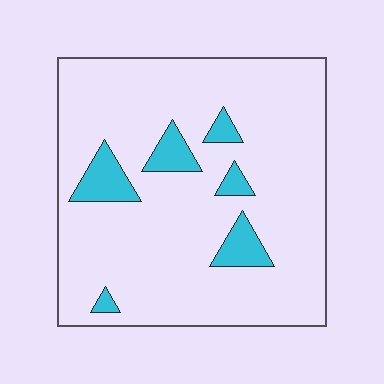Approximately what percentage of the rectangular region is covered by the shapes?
Approximately 10%.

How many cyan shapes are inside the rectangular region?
6.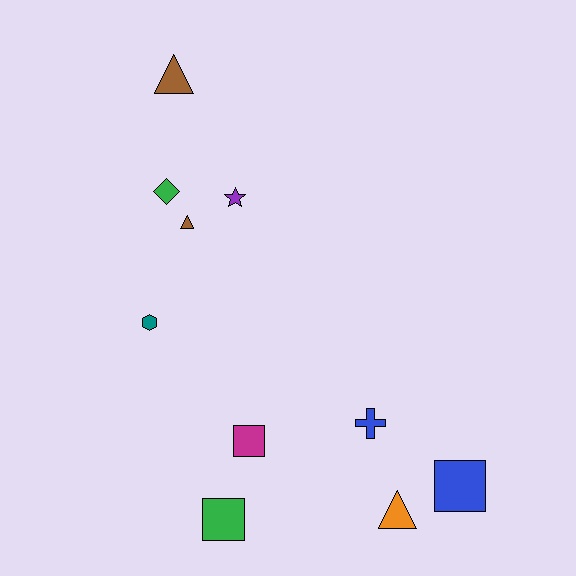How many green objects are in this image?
There are 2 green objects.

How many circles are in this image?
There are no circles.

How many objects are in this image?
There are 10 objects.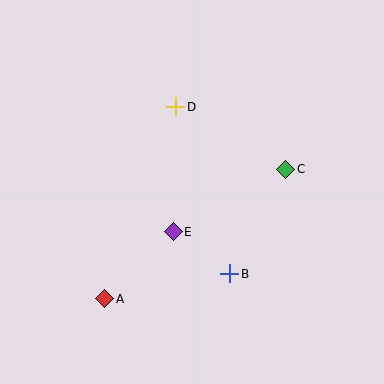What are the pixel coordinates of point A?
Point A is at (105, 299).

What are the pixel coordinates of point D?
Point D is at (176, 107).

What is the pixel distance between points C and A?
The distance between C and A is 222 pixels.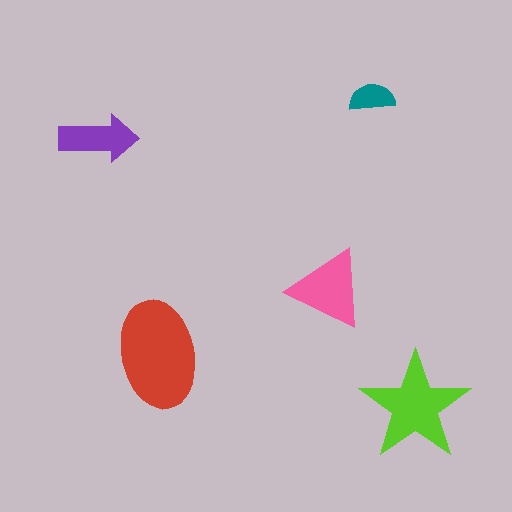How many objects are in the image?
There are 5 objects in the image.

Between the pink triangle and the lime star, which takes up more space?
The lime star.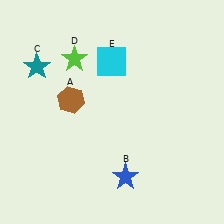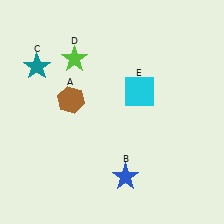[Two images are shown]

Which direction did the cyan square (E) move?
The cyan square (E) moved down.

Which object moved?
The cyan square (E) moved down.